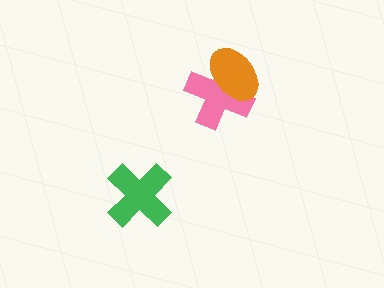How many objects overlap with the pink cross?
1 object overlaps with the pink cross.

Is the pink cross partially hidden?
Yes, it is partially covered by another shape.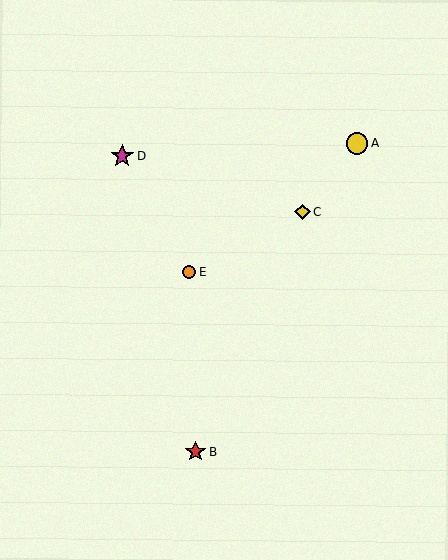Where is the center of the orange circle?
The center of the orange circle is at (189, 272).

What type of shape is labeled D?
Shape D is a magenta star.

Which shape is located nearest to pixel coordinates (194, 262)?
The orange circle (labeled E) at (189, 272) is nearest to that location.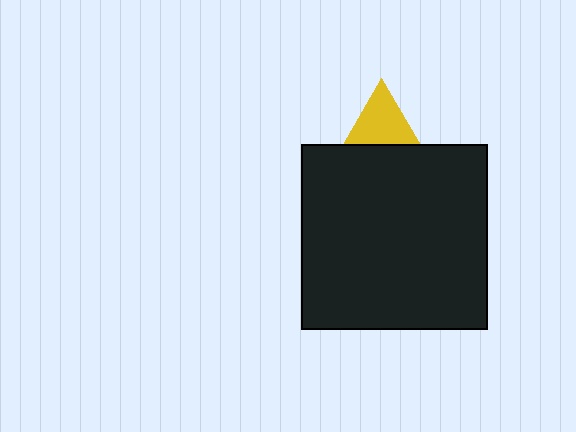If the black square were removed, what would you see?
You would see the complete yellow triangle.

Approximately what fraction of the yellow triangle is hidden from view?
Roughly 51% of the yellow triangle is hidden behind the black square.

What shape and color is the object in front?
The object in front is a black square.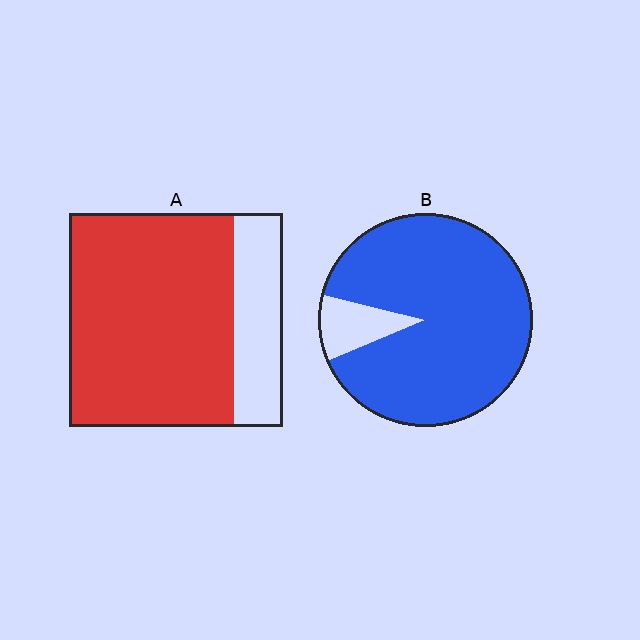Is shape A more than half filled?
Yes.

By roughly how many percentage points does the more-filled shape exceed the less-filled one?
By roughly 15 percentage points (B over A).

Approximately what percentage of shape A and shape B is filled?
A is approximately 75% and B is approximately 90%.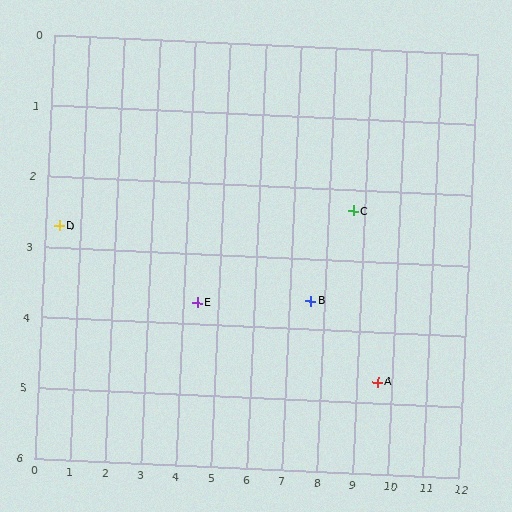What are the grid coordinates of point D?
Point D is at approximately (0.4, 2.7).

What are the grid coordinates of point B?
Point B is at approximately (7.6, 3.6).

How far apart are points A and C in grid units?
Points A and C are about 2.6 grid units apart.